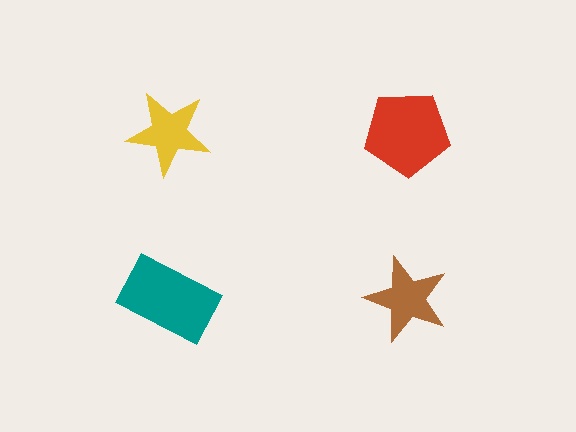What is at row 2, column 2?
A brown star.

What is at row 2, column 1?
A teal rectangle.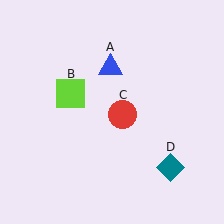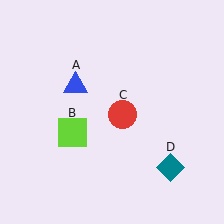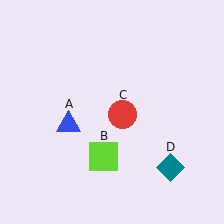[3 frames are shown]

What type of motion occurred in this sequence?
The blue triangle (object A), lime square (object B) rotated counterclockwise around the center of the scene.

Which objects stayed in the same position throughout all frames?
Red circle (object C) and teal diamond (object D) remained stationary.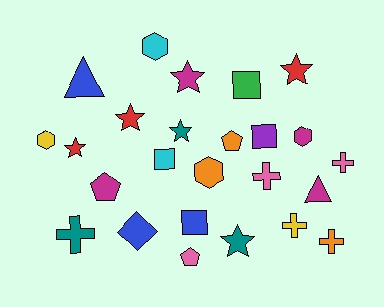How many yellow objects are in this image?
There are 2 yellow objects.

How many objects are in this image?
There are 25 objects.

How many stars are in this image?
There are 6 stars.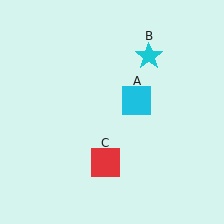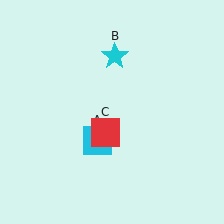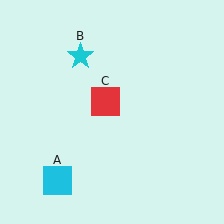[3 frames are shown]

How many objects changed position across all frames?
3 objects changed position: cyan square (object A), cyan star (object B), red square (object C).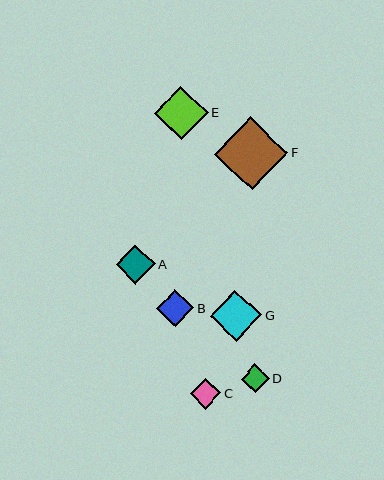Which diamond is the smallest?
Diamond D is the smallest with a size of approximately 28 pixels.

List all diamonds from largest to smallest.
From largest to smallest: F, E, G, A, B, C, D.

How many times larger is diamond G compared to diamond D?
Diamond G is approximately 1.8 times the size of diamond D.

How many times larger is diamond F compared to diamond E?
Diamond F is approximately 1.4 times the size of diamond E.